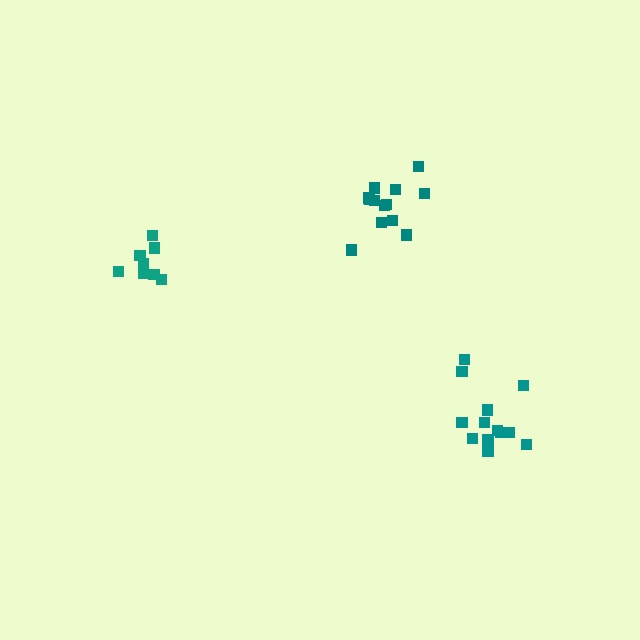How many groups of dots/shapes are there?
There are 3 groups.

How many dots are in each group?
Group 1: 13 dots, Group 2: 8 dots, Group 3: 13 dots (34 total).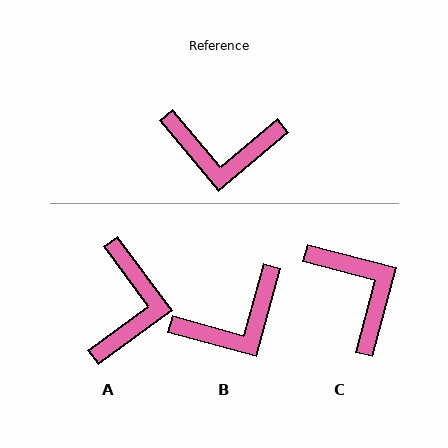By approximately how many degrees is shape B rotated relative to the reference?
Approximately 35 degrees counter-clockwise.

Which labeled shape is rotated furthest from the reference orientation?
C, about 125 degrees away.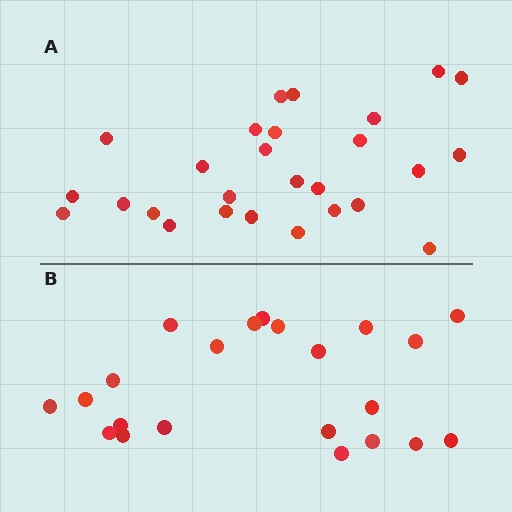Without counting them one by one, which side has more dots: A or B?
Region A (the top region) has more dots.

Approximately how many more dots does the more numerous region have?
Region A has about 5 more dots than region B.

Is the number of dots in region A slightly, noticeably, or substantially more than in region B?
Region A has only slightly more — the two regions are fairly close. The ratio is roughly 1.2 to 1.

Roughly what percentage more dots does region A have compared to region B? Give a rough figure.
About 25% more.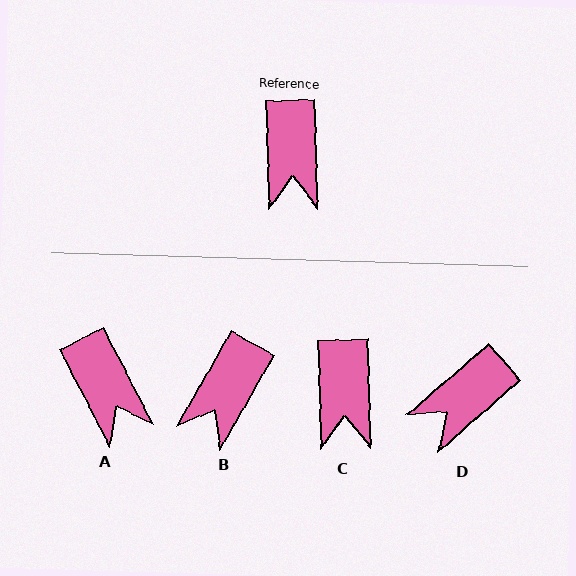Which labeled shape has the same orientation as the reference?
C.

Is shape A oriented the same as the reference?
No, it is off by about 26 degrees.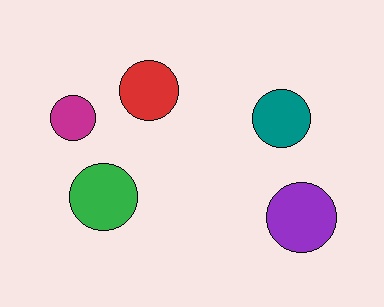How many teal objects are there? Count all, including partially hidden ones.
There is 1 teal object.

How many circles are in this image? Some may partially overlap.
There are 5 circles.